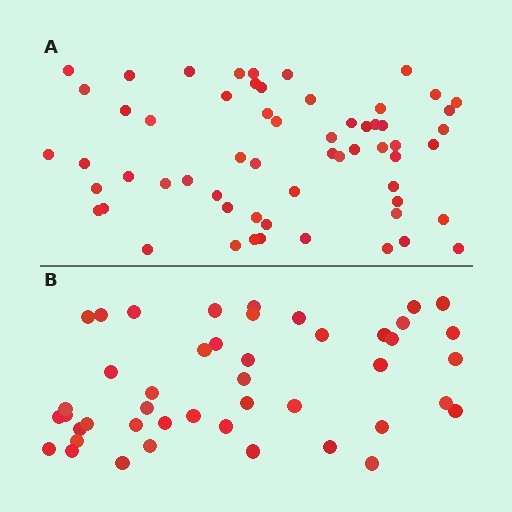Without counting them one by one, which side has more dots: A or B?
Region A (the top region) has more dots.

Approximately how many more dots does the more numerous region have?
Region A has approximately 15 more dots than region B.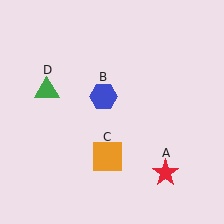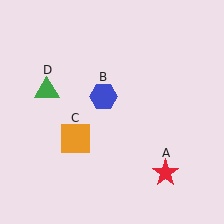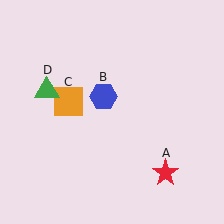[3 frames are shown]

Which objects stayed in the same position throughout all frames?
Red star (object A) and blue hexagon (object B) and green triangle (object D) remained stationary.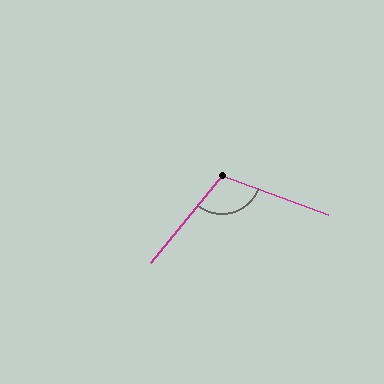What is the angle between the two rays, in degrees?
Approximately 109 degrees.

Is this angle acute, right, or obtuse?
It is obtuse.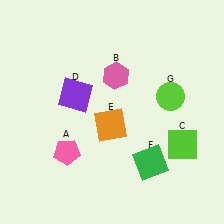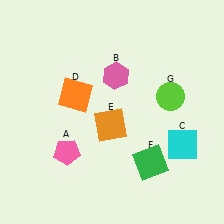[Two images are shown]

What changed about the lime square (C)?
In Image 1, C is lime. In Image 2, it changed to cyan.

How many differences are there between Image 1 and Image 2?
There are 2 differences between the two images.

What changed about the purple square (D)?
In Image 1, D is purple. In Image 2, it changed to orange.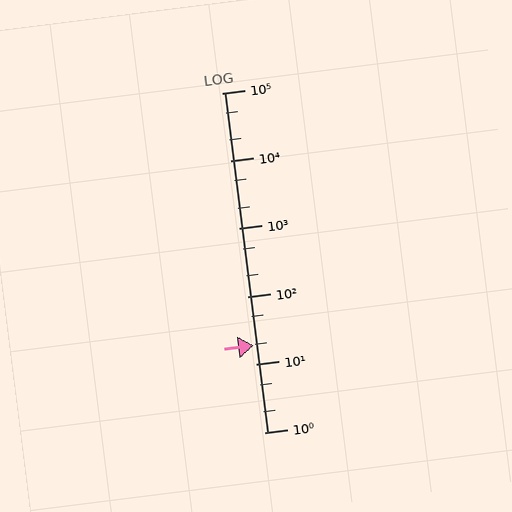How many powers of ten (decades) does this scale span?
The scale spans 5 decades, from 1 to 100000.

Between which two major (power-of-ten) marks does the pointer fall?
The pointer is between 10 and 100.